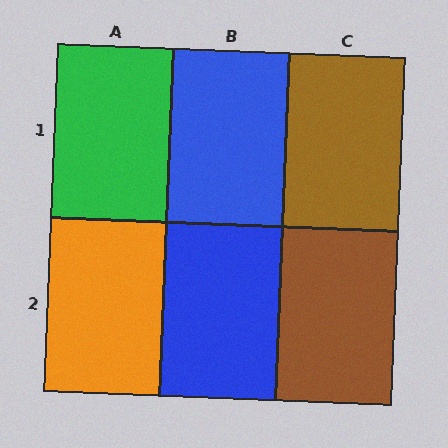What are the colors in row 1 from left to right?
Green, blue, brown.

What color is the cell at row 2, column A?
Orange.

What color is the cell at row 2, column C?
Brown.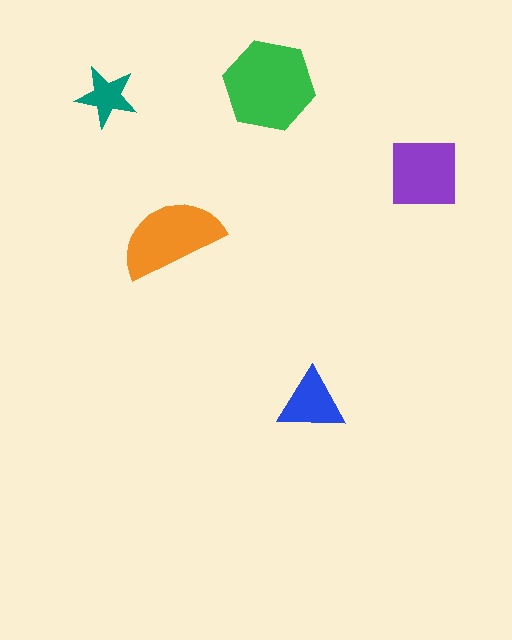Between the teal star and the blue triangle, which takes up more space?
The blue triangle.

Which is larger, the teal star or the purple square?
The purple square.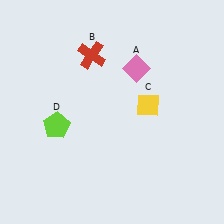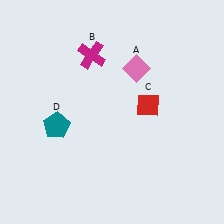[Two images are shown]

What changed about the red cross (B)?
In Image 1, B is red. In Image 2, it changed to magenta.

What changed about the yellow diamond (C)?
In Image 1, C is yellow. In Image 2, it changed to red.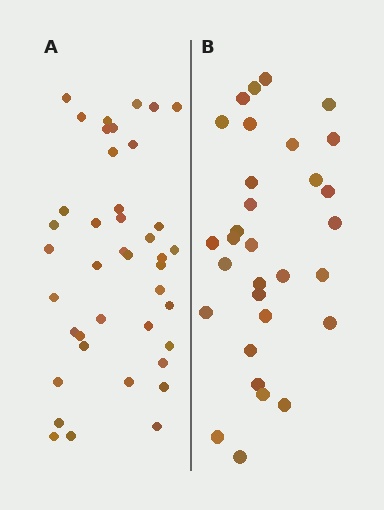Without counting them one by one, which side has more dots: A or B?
Region A (the left region) has more dots.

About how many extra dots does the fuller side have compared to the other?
Region A has roughly 10 or so more dots than region B.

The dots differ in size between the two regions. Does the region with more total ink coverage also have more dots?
No. Region B has more total ink coverage because its dots are larger, but region A actually contains more individual dots. Total area can be misleading — the number of items is what matters here.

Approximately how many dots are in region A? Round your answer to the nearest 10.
About 40 dots. (The exact count is 41, which rounds to 40.)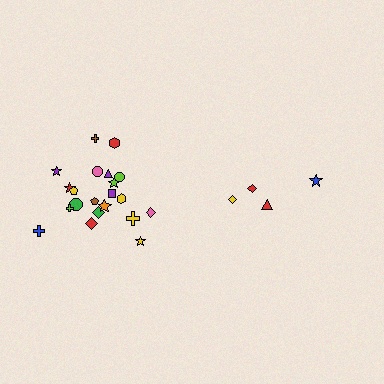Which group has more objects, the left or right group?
The left group.